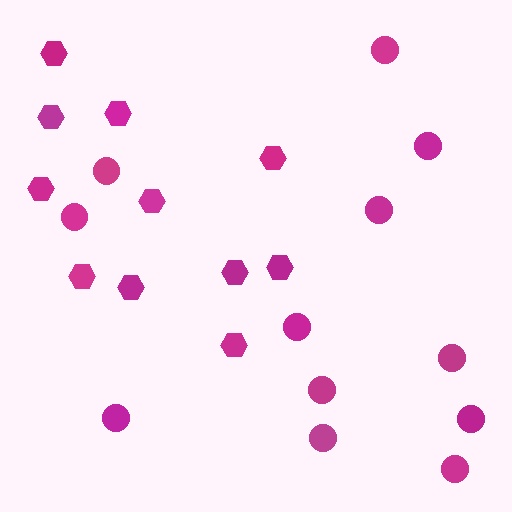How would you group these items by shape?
There are 2 groups: one group of hexagons (11) and one group of circles (12).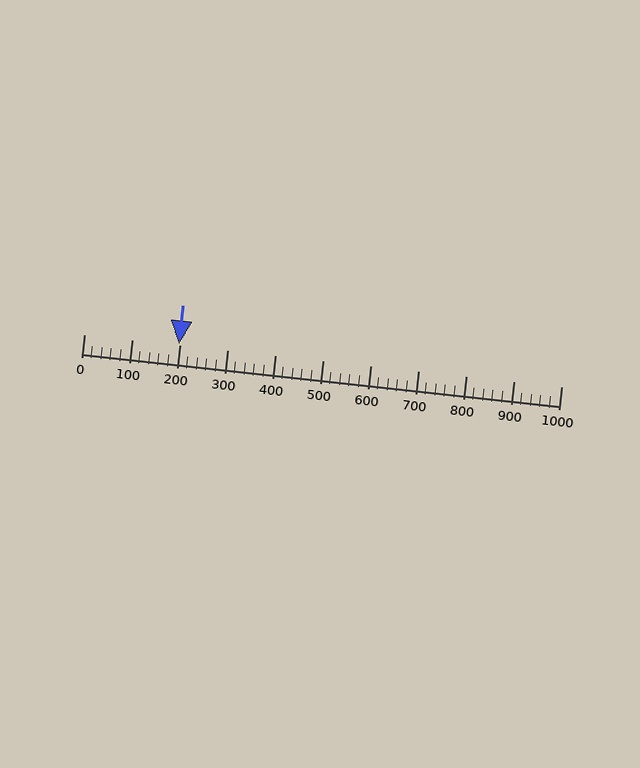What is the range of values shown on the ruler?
The ruler shows values from 0 to 1000.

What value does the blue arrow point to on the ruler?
The blue arrow points to approximately 199.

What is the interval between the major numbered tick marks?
The major tick marks are spaced 100 units apart.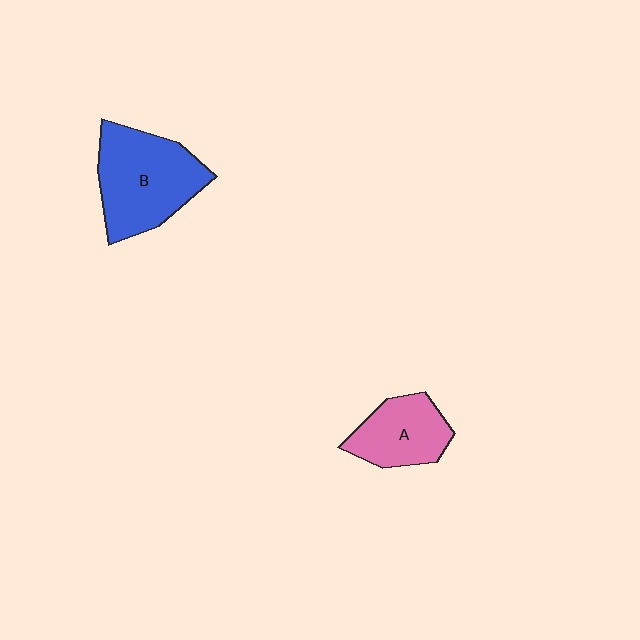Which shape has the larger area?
Shape B (blue).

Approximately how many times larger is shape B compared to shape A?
Approximately 1.6 times.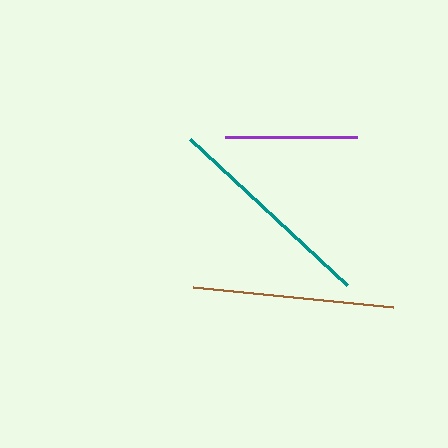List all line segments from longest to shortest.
From longest to shortest: teal, brown, purple.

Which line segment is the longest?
The teal line is the longest at approximately 214 pixels.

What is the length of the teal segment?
The teal segment is approximately 214 pixels long.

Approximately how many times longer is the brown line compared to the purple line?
The brown line is approximately 1.5 times the length of the purple line.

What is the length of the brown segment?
The brown segment is approximately 201 pixels long.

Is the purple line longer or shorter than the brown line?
The brown line is longer than the purple line.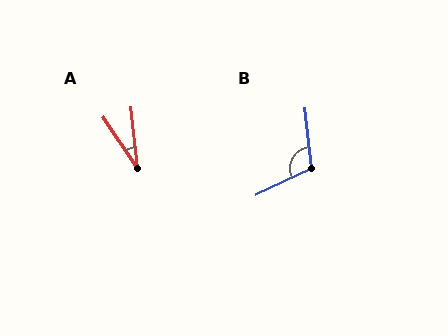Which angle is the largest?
B, at approximately 109 degrees.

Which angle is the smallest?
A, at approximately 28 degrees.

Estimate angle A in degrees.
Approximately 28 degrees.